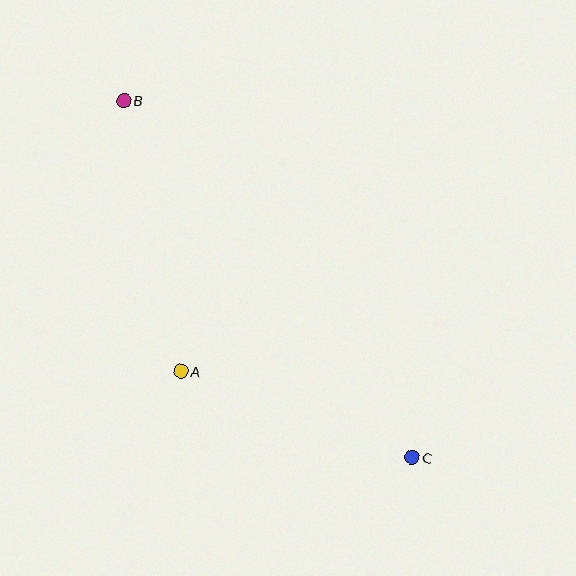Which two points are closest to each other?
Points A and C are closest to each other.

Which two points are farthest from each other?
Points B and C are farthest from each other.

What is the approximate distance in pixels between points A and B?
The distance between A and B is approximately 277 pixels.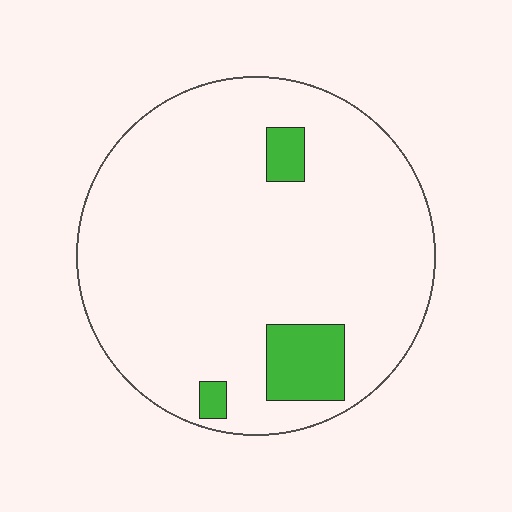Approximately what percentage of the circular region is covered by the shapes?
Approximately 10%.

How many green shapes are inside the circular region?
3.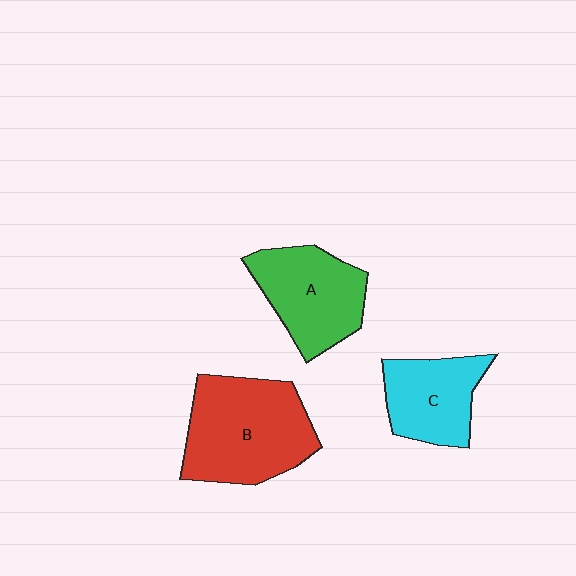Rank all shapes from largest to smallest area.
From largest to smallest: B (red), A (green), C (cyan).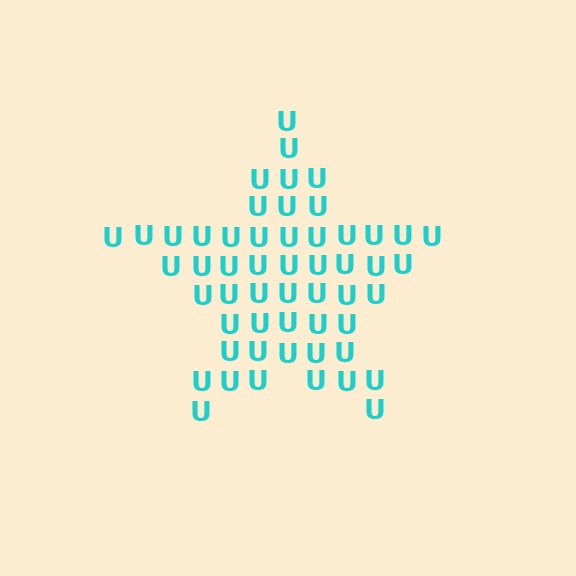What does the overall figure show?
The overall figure shows a star.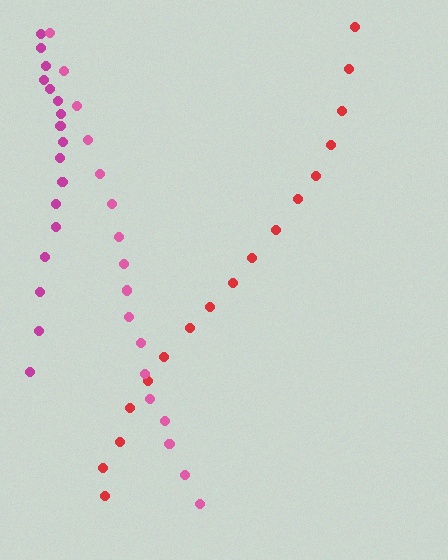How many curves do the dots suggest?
There are 3 distinct paths.